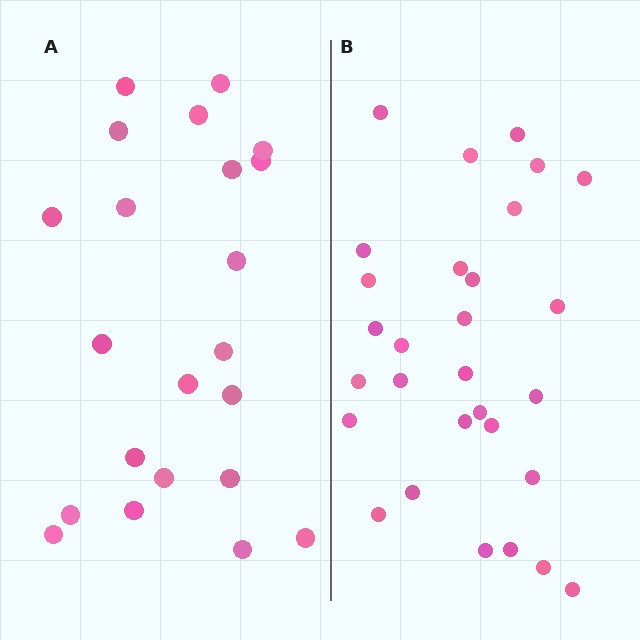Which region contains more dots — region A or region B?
Region B (the right region) has more dots.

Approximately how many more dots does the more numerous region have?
Region B has roughly 8 or so more dots than region A.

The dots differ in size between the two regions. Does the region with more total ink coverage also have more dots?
No. Region A has more total ink coverage because its dots are larger, but region B actually contains more individual dots. Total area can be misleading — the number of items is what matters here.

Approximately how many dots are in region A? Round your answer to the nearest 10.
About 20 dots. (The exact count is 22, which rounds to 20.)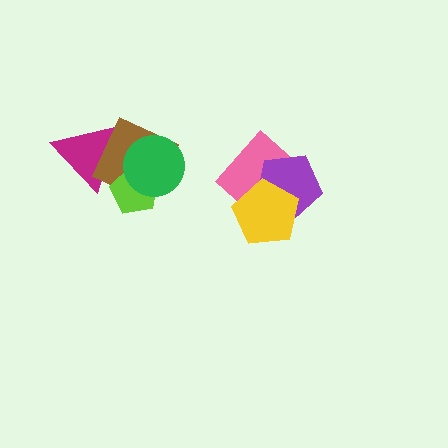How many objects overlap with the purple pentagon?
2 objects overlap with the purple pentagon.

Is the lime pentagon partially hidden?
Yes, it is partially covered by another shape.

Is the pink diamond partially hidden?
Yes, it is partially covered by another shape.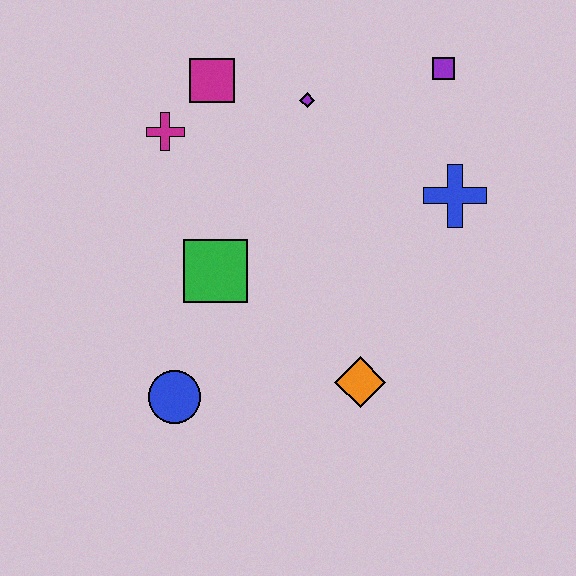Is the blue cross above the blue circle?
Yes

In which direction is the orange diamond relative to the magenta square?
The orange diamond is below the magenta square.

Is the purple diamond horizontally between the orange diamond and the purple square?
No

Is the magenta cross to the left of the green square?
Yes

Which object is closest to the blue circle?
The green square is closest to the blue circle.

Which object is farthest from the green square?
The purple square is farthest from the green square.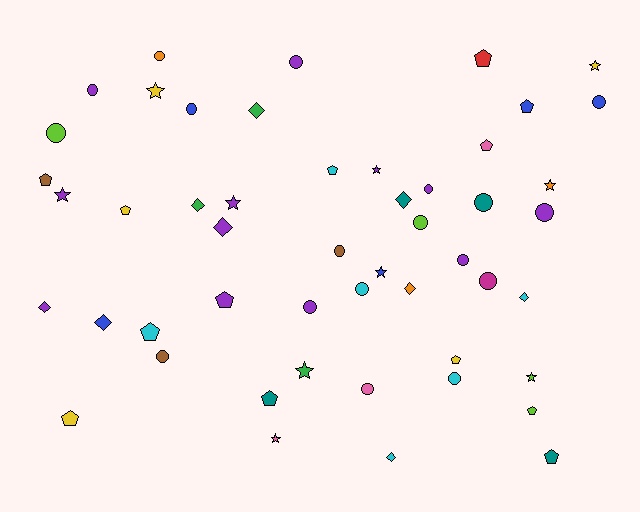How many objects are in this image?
There are 50 objects.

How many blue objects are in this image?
There are 5 blue objects.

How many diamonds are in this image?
There are 9 diamonds.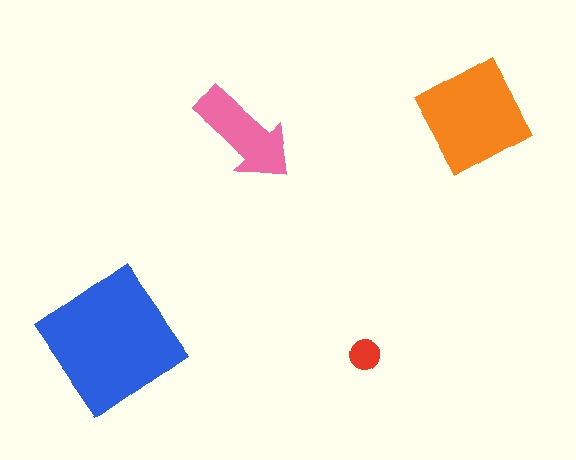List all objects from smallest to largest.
The red circle, the pink arrow, the orange diamond, the blue diamond.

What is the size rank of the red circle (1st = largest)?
4th.